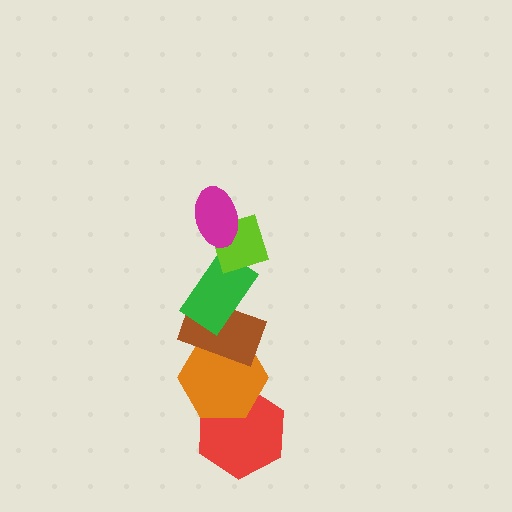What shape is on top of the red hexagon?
The orange hexagon is on top of the red hexagon.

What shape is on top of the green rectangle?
The lime diamond is on top of the green rectangle.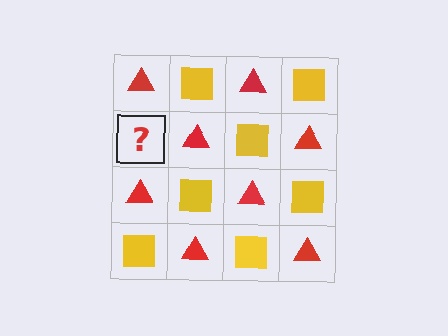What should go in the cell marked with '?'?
The missing cell should contain a yellow square.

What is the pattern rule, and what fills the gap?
The rule is that it alternates red triangle and yellow square in a checkerboard pattern. The gap should be filled with a yellow square.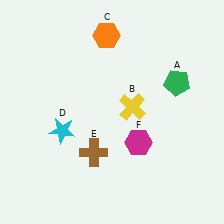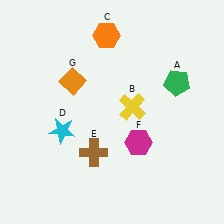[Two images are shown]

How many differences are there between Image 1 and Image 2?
There is 1 difference between the two images.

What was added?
An orange diamond (G) was added in Image 2.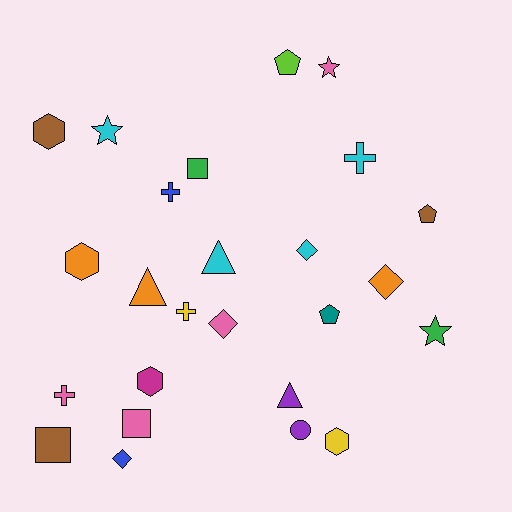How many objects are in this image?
There are 25 objects.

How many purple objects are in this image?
There are 2 purple objects.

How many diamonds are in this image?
There are 4 diamonds.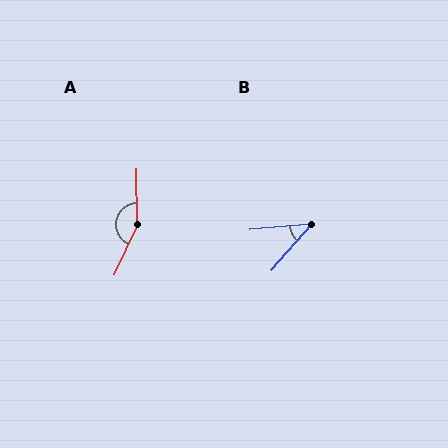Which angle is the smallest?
B, at approximately 44 degrees.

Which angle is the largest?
A, at approximately 154 degrees.